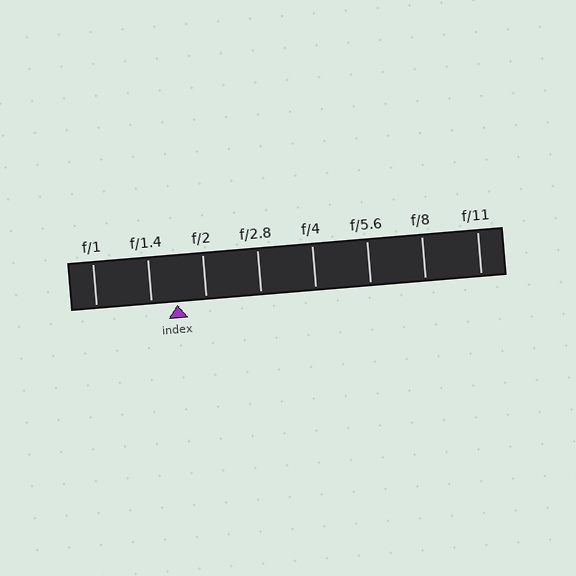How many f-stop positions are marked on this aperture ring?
There are 8 f-stop positions marked.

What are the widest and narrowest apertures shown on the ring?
The widest aperture shown is f/1 and the narrowest is f/11.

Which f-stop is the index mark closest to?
The index mark is closest to f/1.4.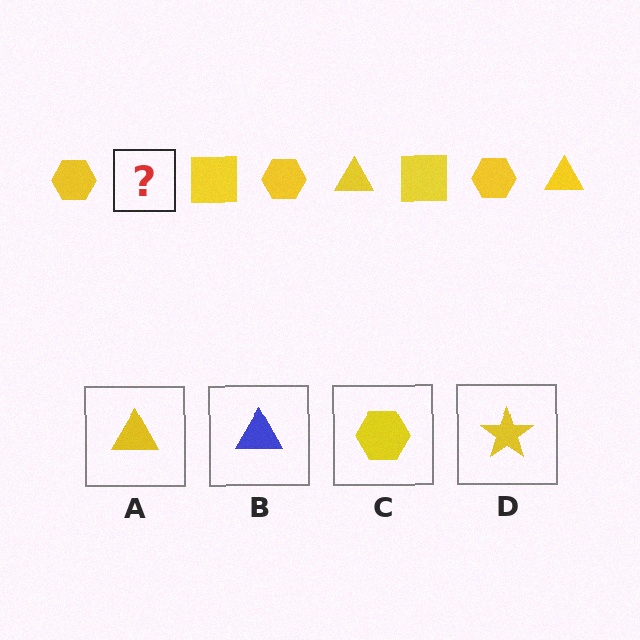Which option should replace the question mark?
Option A.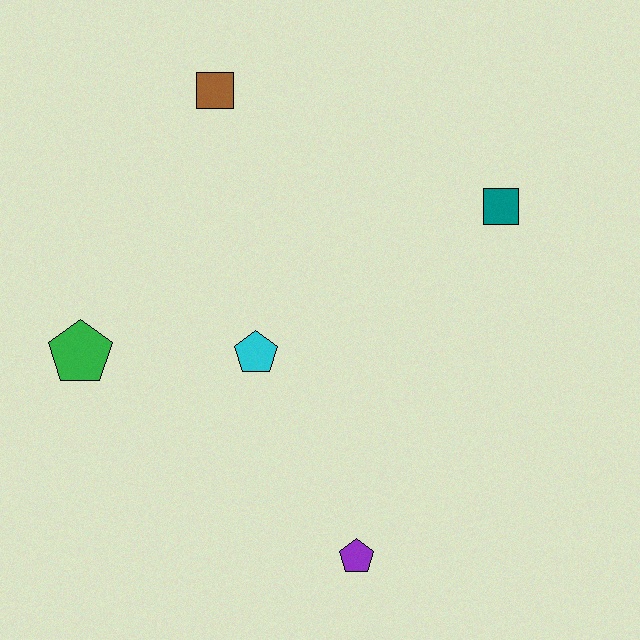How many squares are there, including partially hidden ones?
There are 2 squares.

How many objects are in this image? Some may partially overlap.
There are 5 objects.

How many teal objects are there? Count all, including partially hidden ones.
There is 1 teal object.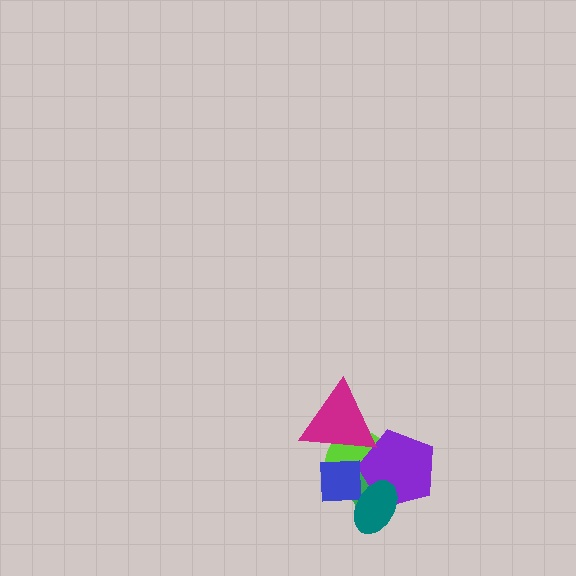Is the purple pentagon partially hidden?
Yes, it is partially covered by another shape.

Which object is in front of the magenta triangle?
The blue square is in front of the magenta triangle.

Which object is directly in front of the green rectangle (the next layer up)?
The purple pentagon is directly in front of the green rectangle.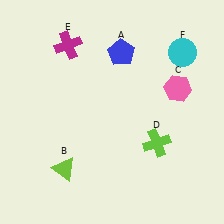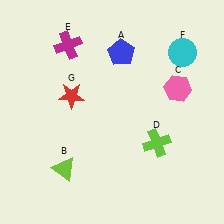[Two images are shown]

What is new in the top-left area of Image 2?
A red star (G) was added in the top-left area of Image 2.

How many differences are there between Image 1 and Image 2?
There is 1 difference between the two images.